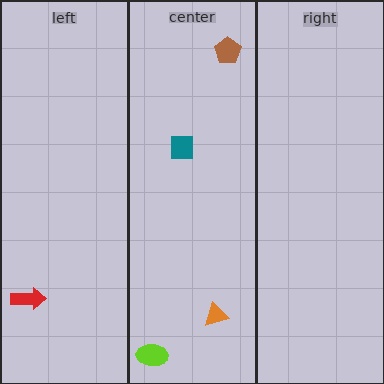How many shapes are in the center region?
4.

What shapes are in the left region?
The red arrow.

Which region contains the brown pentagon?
The center region.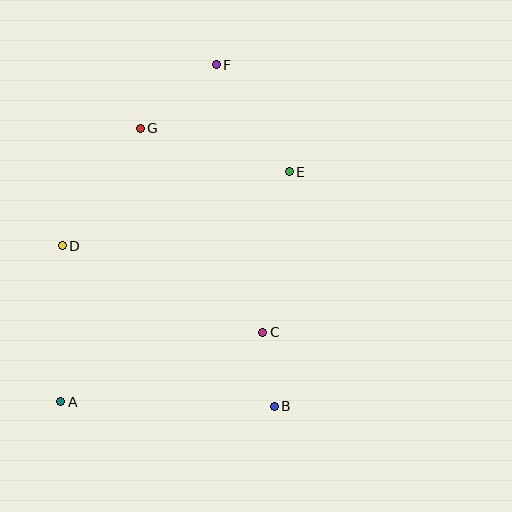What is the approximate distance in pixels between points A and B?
The distance between A and B is approximately 214 pixels.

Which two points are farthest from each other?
Points A and F are farthest from each other.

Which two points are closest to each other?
Points B and C are closest to each other.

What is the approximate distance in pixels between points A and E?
The distance between A and E is approximately 324 pixels.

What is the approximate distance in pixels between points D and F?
The distance between D and F is approximately 238 pixels.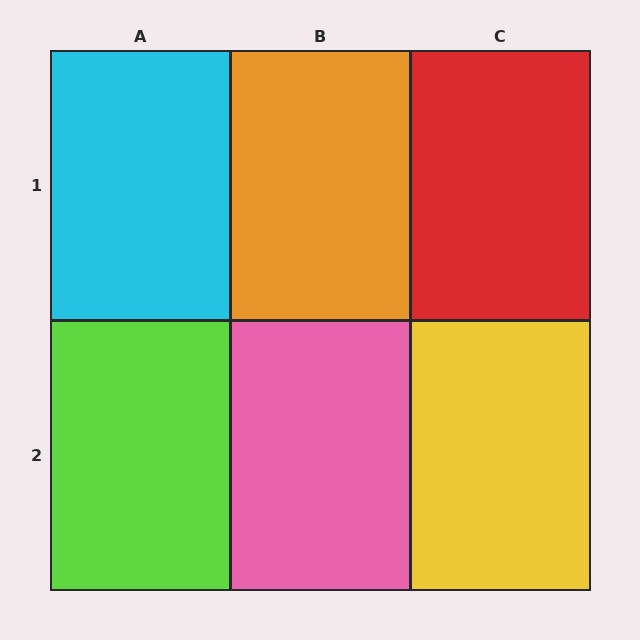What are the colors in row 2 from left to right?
Lime, pink, yellow.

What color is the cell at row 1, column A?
Cyan.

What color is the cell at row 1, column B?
Orange.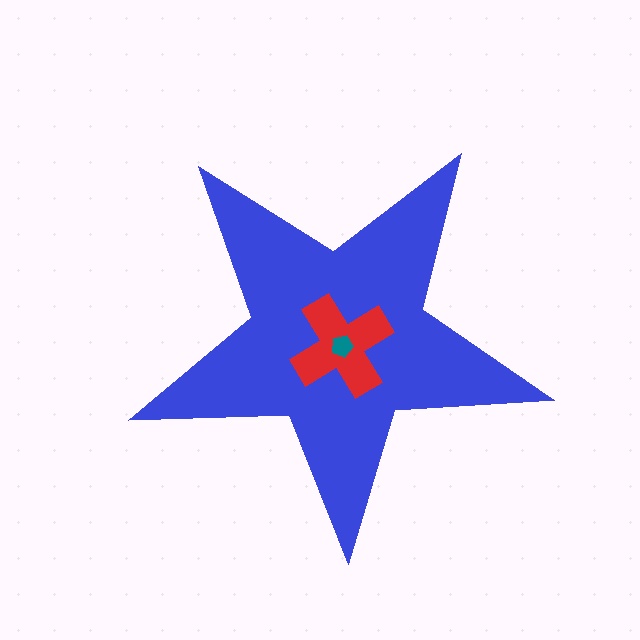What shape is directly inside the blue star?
The red cross.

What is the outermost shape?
The blue star.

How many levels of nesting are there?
3.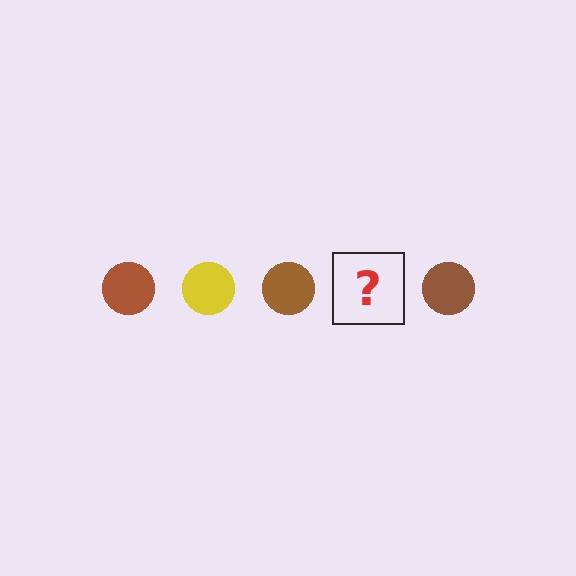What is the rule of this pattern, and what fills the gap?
The rule is that the pattern cycles through brown, yellow circles. The gap should be filled with a yellow circle.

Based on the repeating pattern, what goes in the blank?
The blank should be a yellow circle.